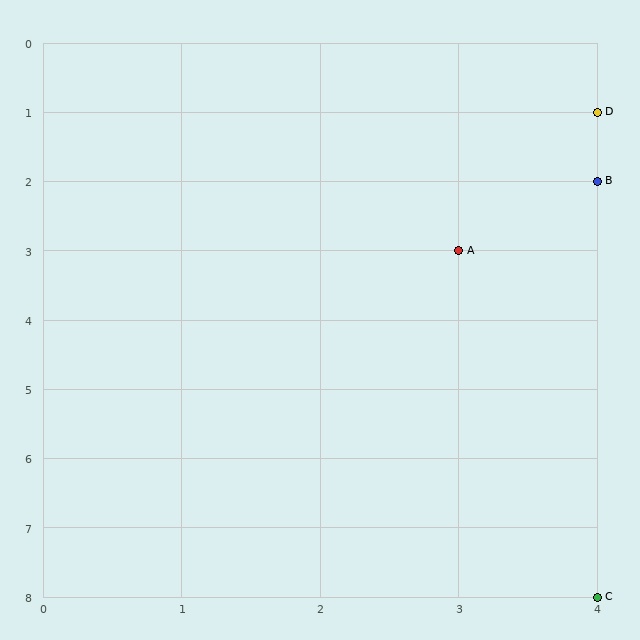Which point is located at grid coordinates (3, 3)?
Point A is at (3, 3).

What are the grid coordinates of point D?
Point D is at grid coordinates (4, 1).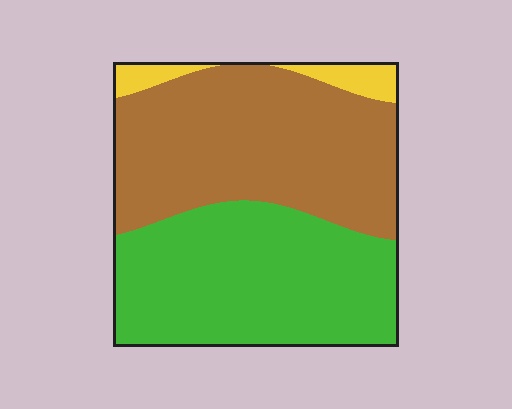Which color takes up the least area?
Yellow, at roughly 5%.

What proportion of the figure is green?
Green covers around 45% of the figure.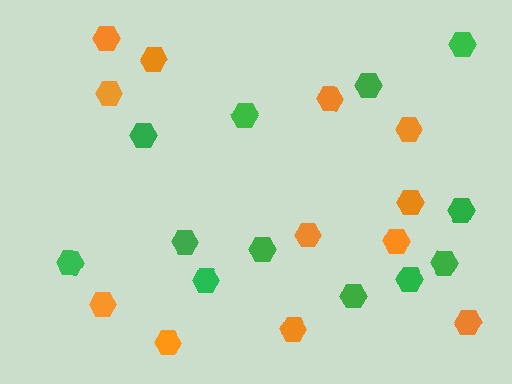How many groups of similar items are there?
There are 2 groups: one group of green hexagons (12) and one group of orange hexagons (12).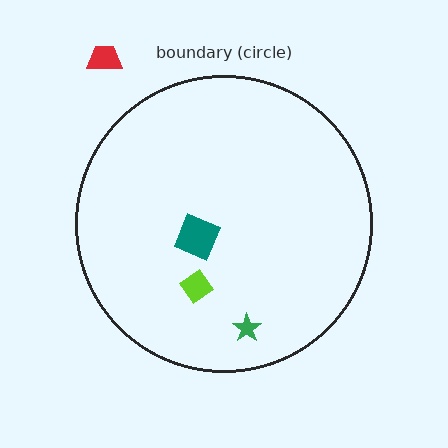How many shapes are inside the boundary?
3 inside, 1 outside.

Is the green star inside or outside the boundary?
Inside.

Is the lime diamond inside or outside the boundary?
Inside.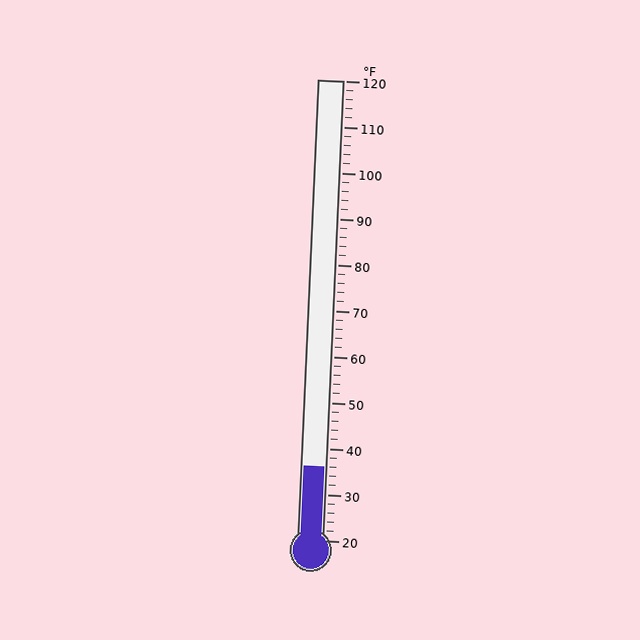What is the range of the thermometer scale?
The thermometer scale ranges from 20°F to 120°F.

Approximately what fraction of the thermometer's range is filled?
The thermometer is filled to approximately 15% of its range.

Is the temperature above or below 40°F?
The temperature is below 40°F.